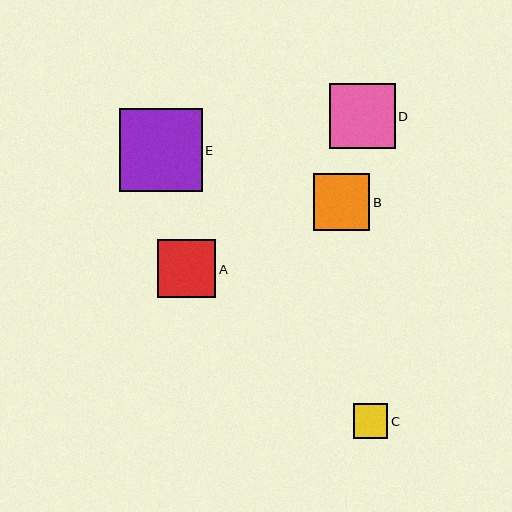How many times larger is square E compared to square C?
Square E is approximately 2.4 times the size of square C.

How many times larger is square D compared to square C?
Square D is approximately 1.9 times the size of square C.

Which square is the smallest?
Square C is the smallest with a size of approximately 35 pixels.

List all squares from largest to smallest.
From largest to smallest: E, D, A, B, C.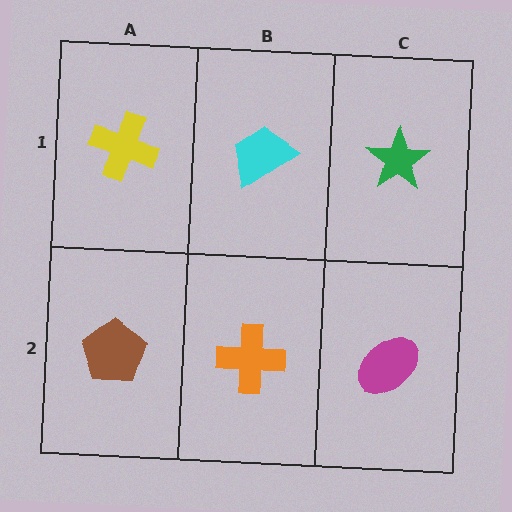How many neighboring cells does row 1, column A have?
2.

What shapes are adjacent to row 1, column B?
An orange cross (row 2, column B), a yellow cross (row 1, column A), a green star (row 1, column C).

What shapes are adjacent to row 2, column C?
A green star (row 1, column C), an orange cross (row 2, column B).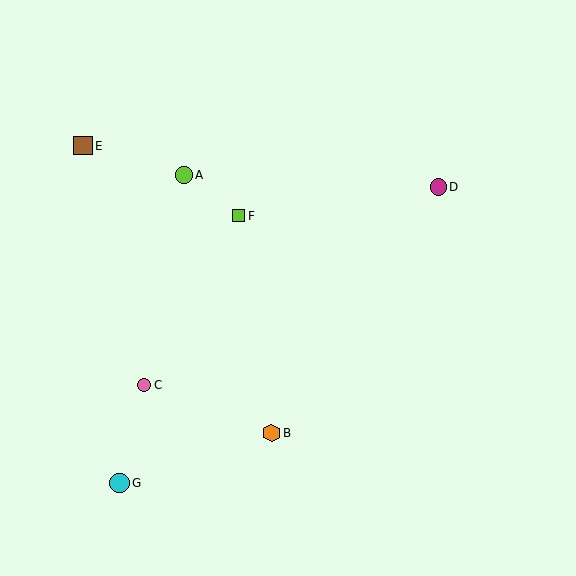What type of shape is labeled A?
Shape A is a lime circle.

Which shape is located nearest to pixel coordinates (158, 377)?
The pink circle (labeled C) at (144, 385) is nearest to that location.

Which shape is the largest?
The cyan circle (labeled G) is the largest.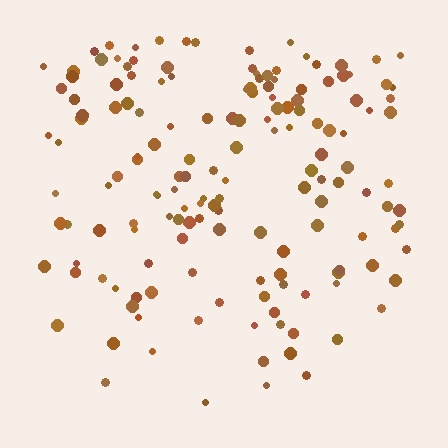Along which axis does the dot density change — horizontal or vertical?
Vertical.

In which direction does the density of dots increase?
From bottom to top, with the top side densest.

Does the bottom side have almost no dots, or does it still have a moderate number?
Still a moderate number, just noticeably fewer than the top.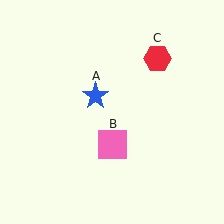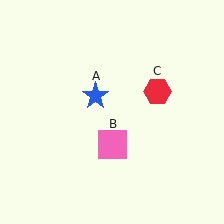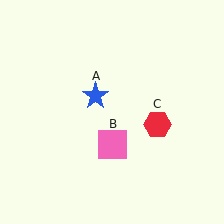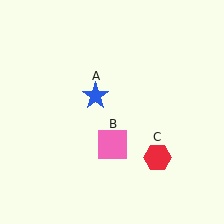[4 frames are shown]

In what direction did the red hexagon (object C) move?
The red hexagon (object C) moved down.